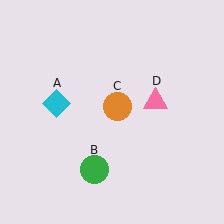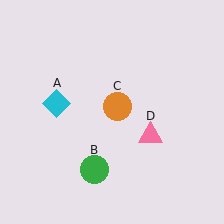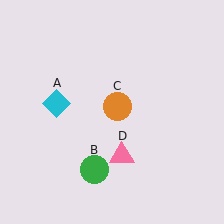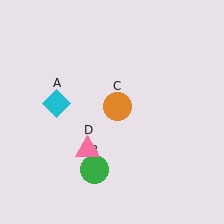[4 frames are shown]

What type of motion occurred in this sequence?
The pink triangle (object D) rotated clockwise around the center of the scene.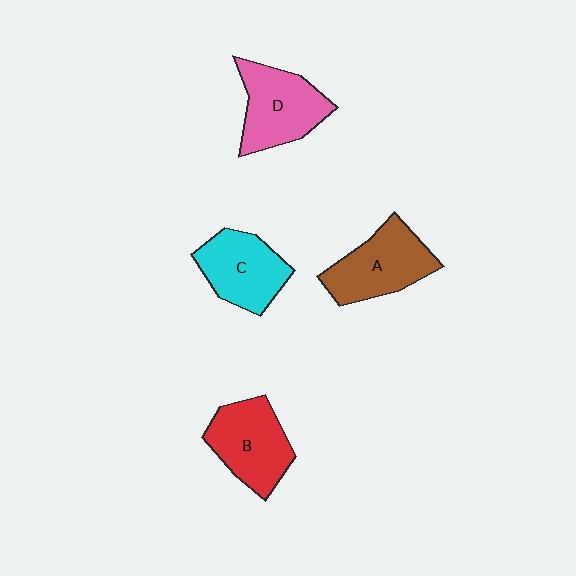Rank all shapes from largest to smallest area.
From largest to smallest: D (pink), A (brown), B (red), C (cyan).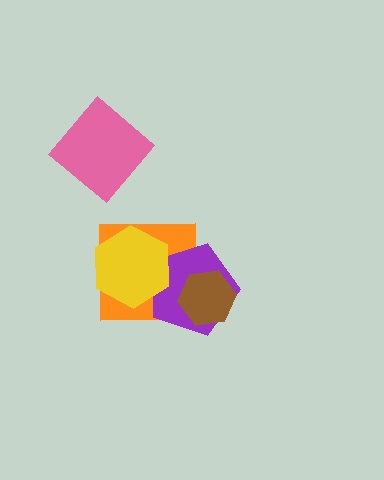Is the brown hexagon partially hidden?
No, no other shape covers it.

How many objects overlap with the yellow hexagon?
2 objects overlap with the yellow hexagon.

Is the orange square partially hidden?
Yes, it is partially covered by another shape.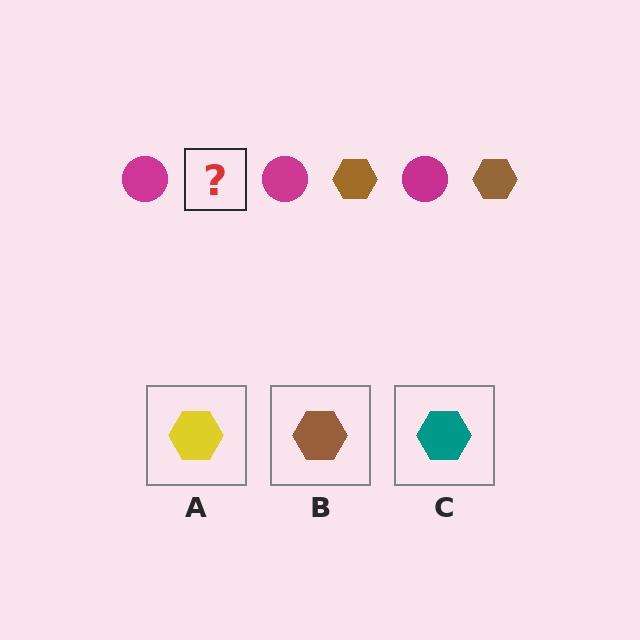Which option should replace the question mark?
Option B.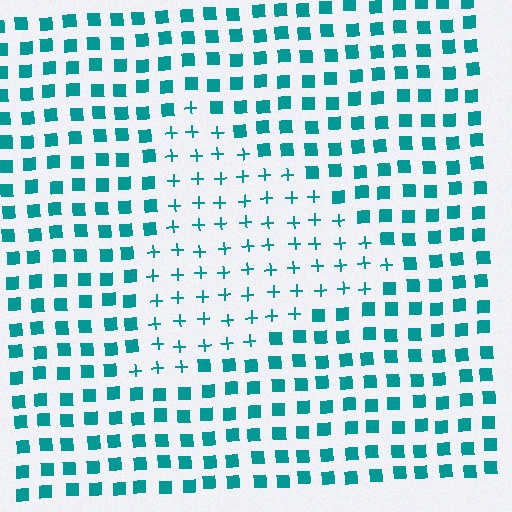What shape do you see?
I see a triangle.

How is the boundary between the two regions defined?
The boundary is defined by a change in element shape: plus signs inside vs. squares outside. All elements share the same color and spacing.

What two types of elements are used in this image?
The image uses plus signs inside the triangle region and squares outside it.